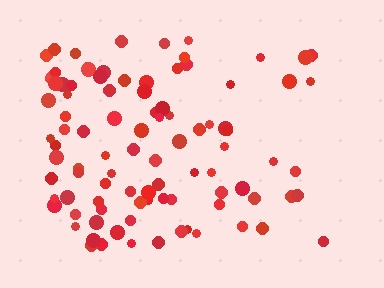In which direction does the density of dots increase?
From right to left, with the left side densest.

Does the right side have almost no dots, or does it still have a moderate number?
Still a moderate number, just noticeably fewer than the left.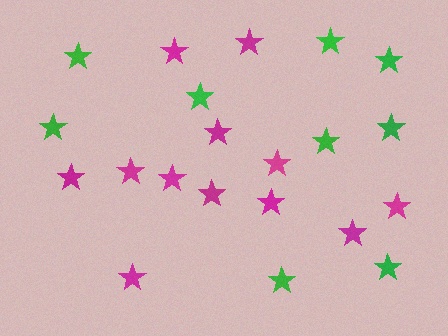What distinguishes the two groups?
There are 2 groups: one group of magenta stars (12) and one group of green stars (9).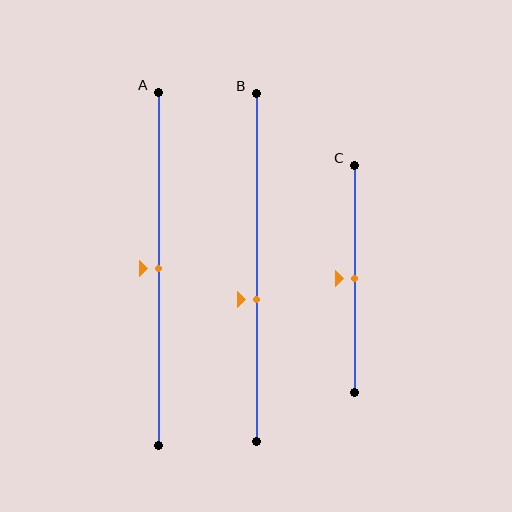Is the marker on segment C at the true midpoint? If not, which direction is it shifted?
Yes, the marker on segment C is at the true midpoint.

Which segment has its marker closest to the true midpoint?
Segment A has its marker closest to the true midpoint.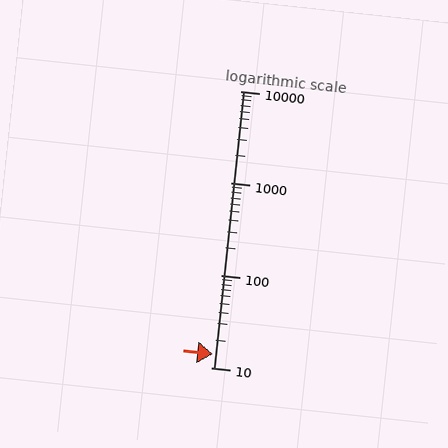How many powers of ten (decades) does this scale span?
The scale spans 3 decades, from 10 to 10000.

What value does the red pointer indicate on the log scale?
The pointer indicates approximately 14.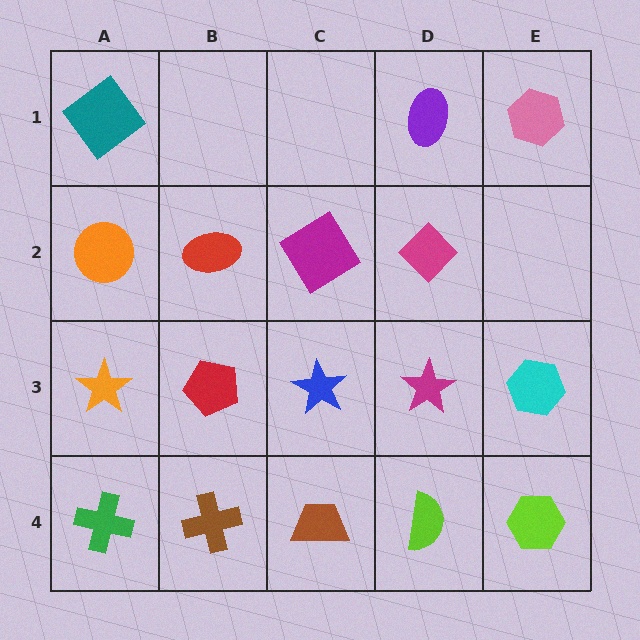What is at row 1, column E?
A pink hexagon.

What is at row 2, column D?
A magenta diamond.